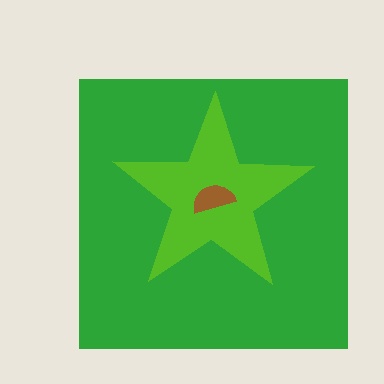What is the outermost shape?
The green square.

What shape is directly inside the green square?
The lime star.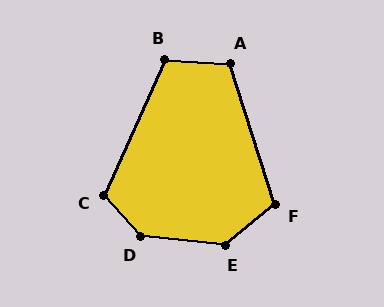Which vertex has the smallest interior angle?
B, at approximately 111 degrees.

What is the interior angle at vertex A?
Approximately 111 degrees (obtuse).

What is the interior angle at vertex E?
Approximately 135 degrees (obtuse).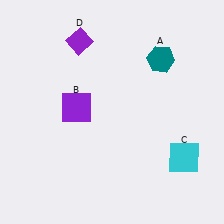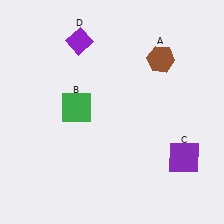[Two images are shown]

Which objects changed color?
A changed from teal to brown. B changed from purple to green. C changed from cyan to purple.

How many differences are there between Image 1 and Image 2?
There are 3 differences between the two images.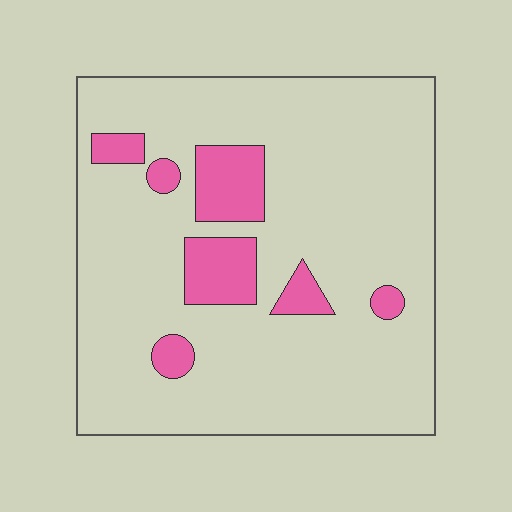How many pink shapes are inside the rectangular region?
7.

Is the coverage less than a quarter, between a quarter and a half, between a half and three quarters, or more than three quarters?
Less than a quarter.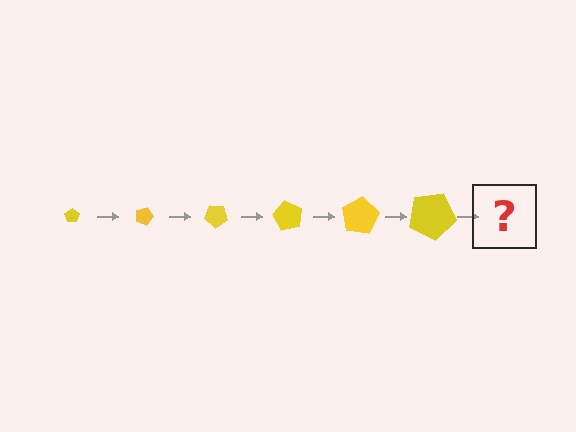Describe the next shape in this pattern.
It should be a pentagon, larger than the previous one and rotated 120 degrees from the start.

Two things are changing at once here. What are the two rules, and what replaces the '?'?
The two rules are that the pentagon grows larger each step and it rotates 20 degrees each step. The '?' should be a pentagon, larger than the previous one and rotated 120 degrees from the start.